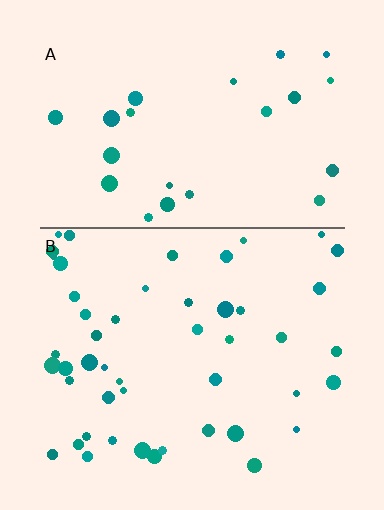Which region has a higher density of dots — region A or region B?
B (the bottom).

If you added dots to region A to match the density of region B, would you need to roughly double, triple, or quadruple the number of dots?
Approximately double.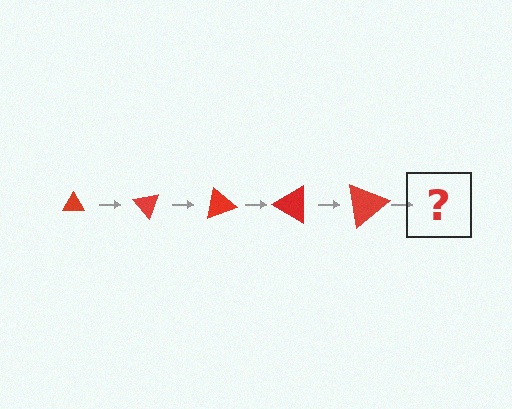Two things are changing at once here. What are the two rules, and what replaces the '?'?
The two rules are that the triangle grows larger each step and it rotates 50 degrees each step. The '?' should be a triangle, larger than the previous one and rotated 250 degrees from the start.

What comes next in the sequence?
The next element should be a triangle, larger than the previous one and rotated 250 degrees from the start.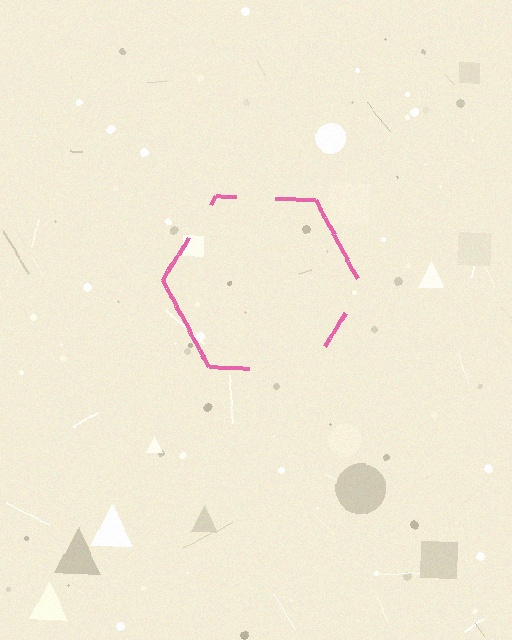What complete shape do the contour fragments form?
The contour fragments form a hexagon.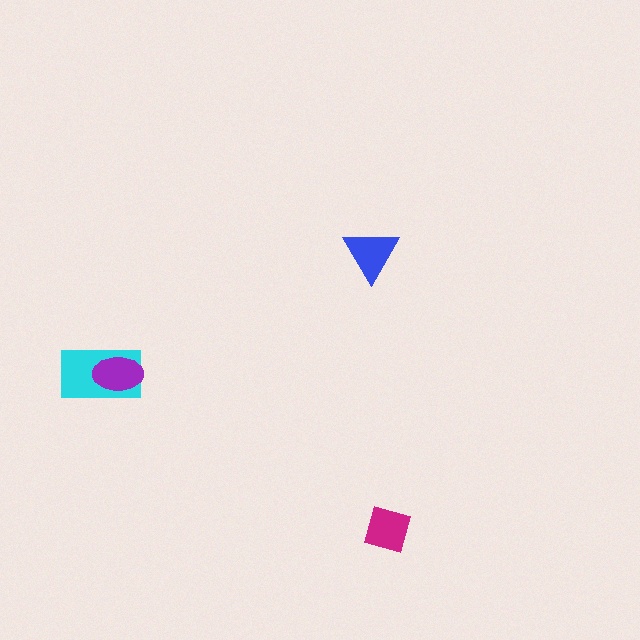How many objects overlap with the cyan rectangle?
1 object overlaps with the cyan rectangle.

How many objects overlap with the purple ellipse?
1 object overlaps with the purple ellipse.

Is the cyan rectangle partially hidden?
Yes, it is partially covered by another shape.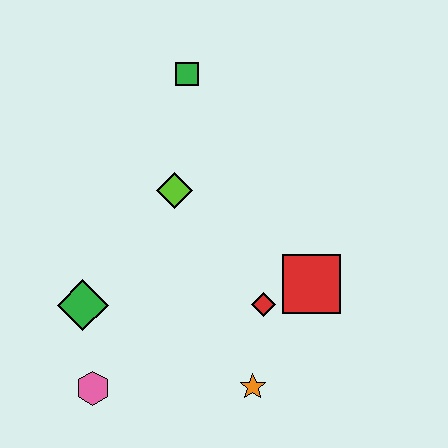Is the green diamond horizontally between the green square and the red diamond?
No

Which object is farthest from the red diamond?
The green square is farthest from the red diamond.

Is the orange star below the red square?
Yes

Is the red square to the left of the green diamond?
No